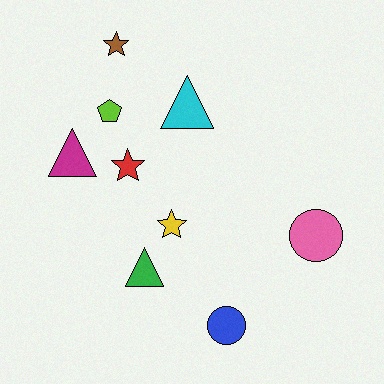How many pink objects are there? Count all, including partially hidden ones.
There is 1 pink object.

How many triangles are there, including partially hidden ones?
There are 3 triangles.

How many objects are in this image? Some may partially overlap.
There are 9 objects.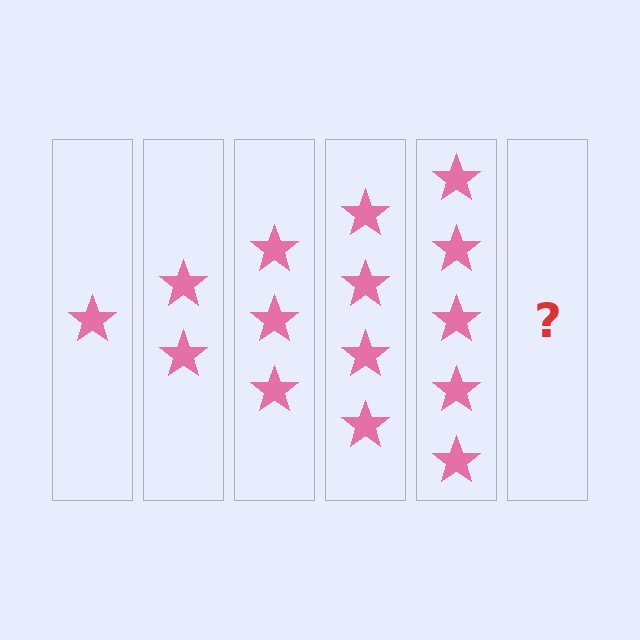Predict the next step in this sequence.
The next step is 6 stars.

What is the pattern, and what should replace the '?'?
The pattern is that each step adds one more star. The '?' should be 6 stars.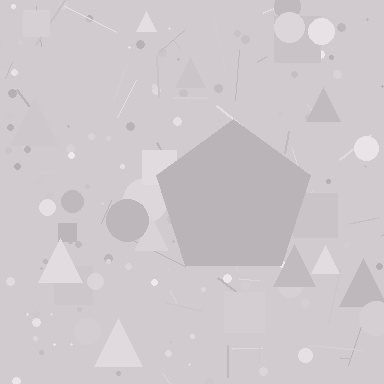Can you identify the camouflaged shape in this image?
The camouflaged shape is a pentagon.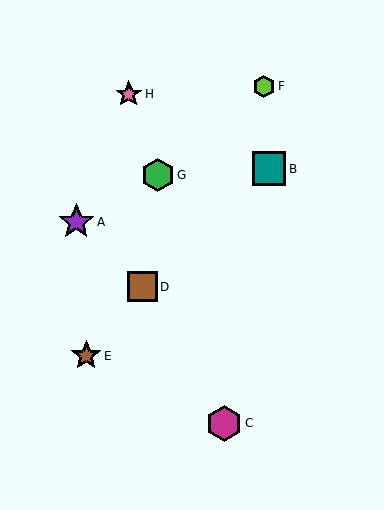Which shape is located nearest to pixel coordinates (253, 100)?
The lime hexagon (labeled F) at (264, 86) is nearest to that location.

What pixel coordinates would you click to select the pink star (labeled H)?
Click at (129, 94) to select the pink star H.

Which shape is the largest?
The magenta hexagon (labeled C) is the largest.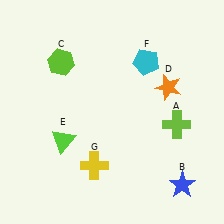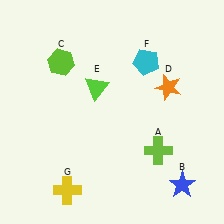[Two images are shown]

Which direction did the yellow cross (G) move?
The yellow cross (G) moved left.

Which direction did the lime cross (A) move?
The lime cross (A) moved down.